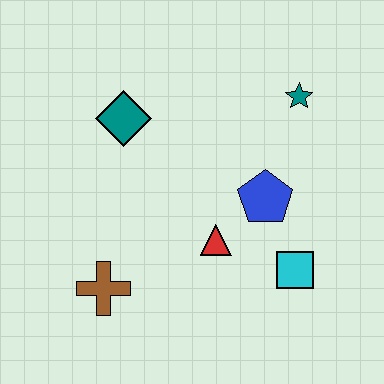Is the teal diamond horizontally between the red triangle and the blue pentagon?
No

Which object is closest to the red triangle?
The blue pentagon is closest to the red triangle.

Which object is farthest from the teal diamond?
The cyan square is farthest from the teal diamond.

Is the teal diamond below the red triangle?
No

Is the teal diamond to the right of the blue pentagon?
No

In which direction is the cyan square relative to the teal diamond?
The cyan square is to the right of the teal diamond.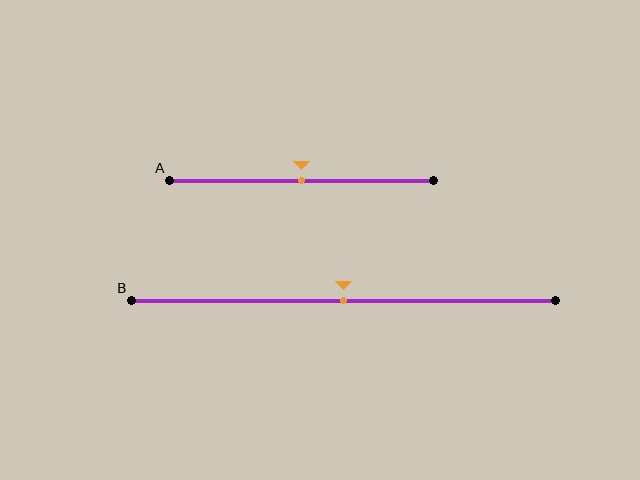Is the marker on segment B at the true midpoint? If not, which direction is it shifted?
Yes, the marker on segment B is at the true midpoint.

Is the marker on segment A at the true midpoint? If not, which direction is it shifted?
Yes, the marker on segment A is at the true midpoint.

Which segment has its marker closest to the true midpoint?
Segment A has its marker closest to the true midpoint.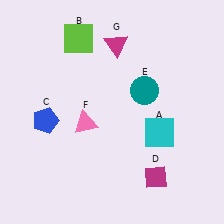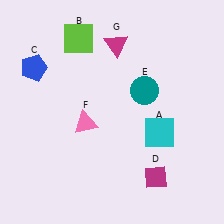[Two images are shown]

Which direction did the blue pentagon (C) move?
The blue pentagon (C) moved up.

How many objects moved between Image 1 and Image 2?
1 object moved between the two images.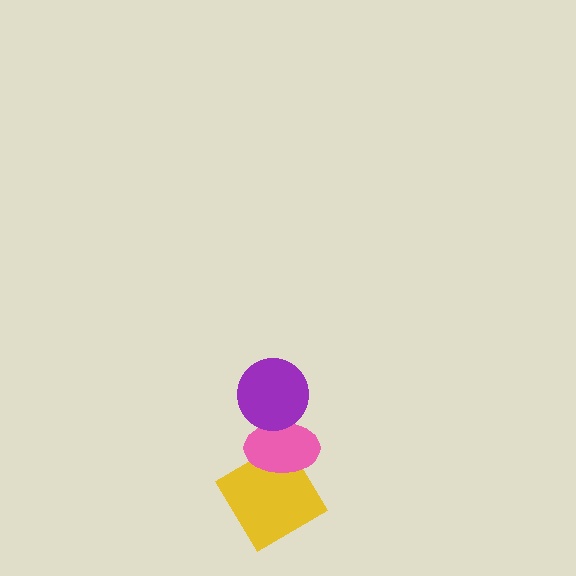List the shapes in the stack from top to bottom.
From top to bottom: the purple circle, the pink ellipse, the yellow diamond.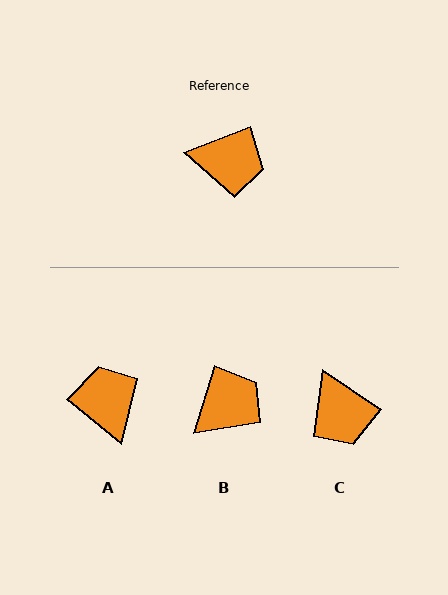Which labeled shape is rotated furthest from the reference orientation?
A, about 119 degrees away.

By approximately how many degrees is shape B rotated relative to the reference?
Approximately 51 degrees counter-clockwise.